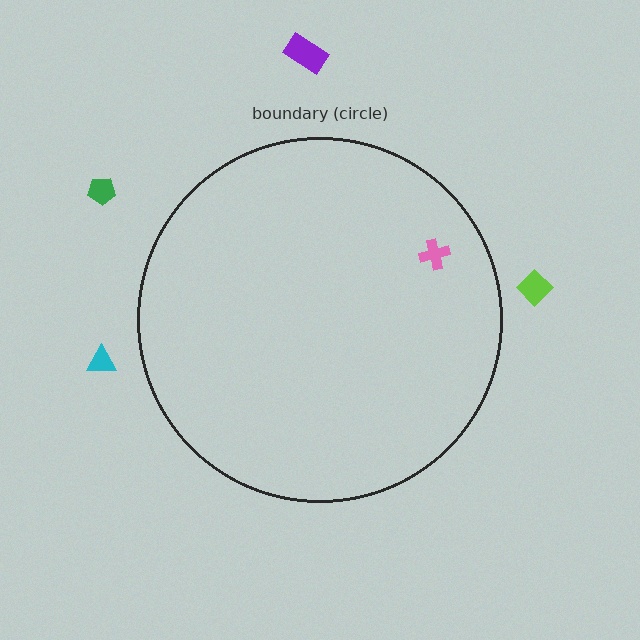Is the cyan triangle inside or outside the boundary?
Outside.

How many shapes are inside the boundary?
1 inside, 4 outside.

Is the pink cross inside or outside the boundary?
Inside.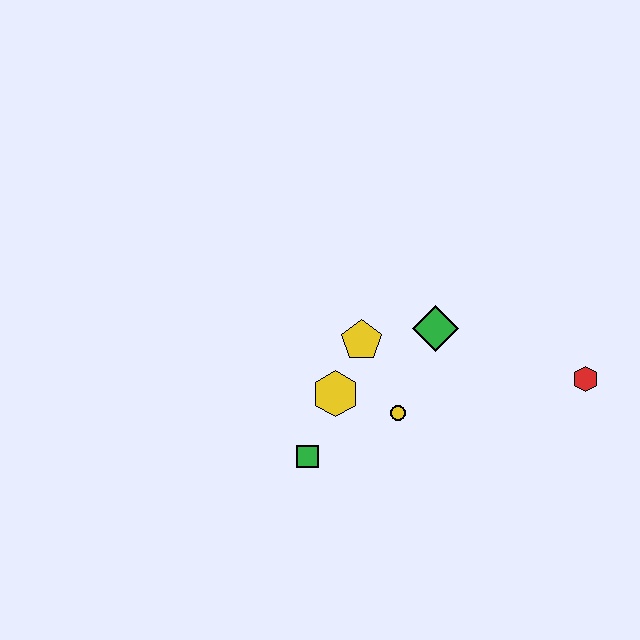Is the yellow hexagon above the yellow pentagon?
No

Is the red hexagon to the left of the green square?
No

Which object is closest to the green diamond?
The yellow pentagon is closest to the green diamond.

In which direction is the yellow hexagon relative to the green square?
The yellow hexagon is above the green square.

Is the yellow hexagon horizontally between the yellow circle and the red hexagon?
No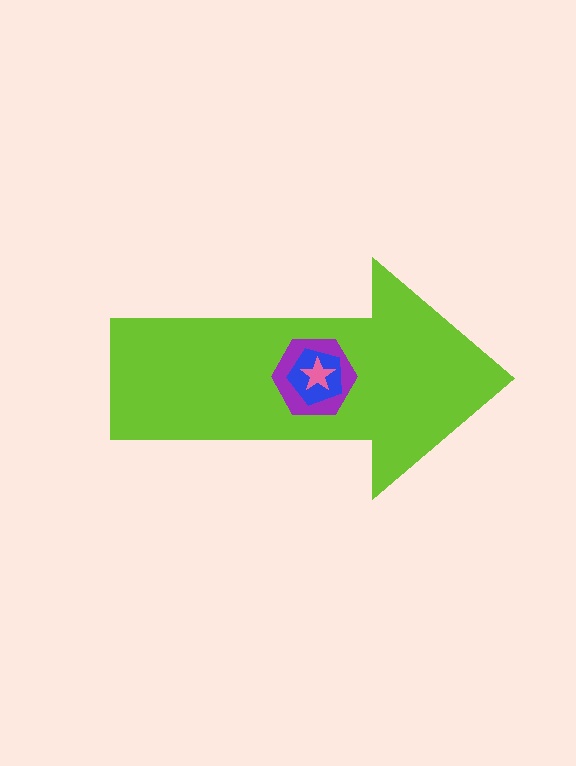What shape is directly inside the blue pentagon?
The pink star.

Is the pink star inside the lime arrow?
Yes.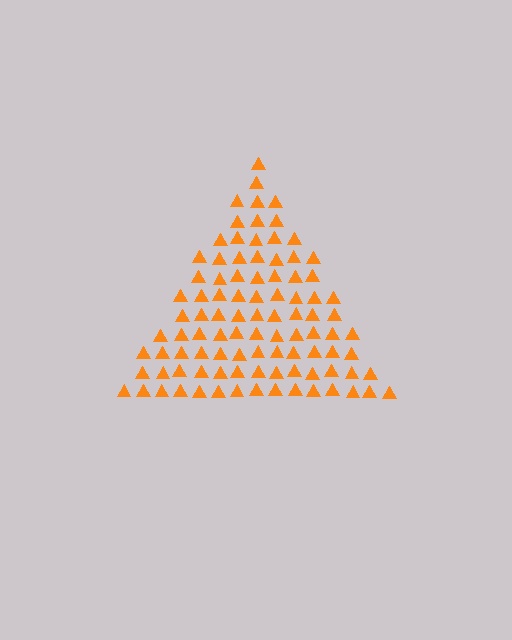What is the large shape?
The large shape is a triangle.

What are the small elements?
The small elements are triangles.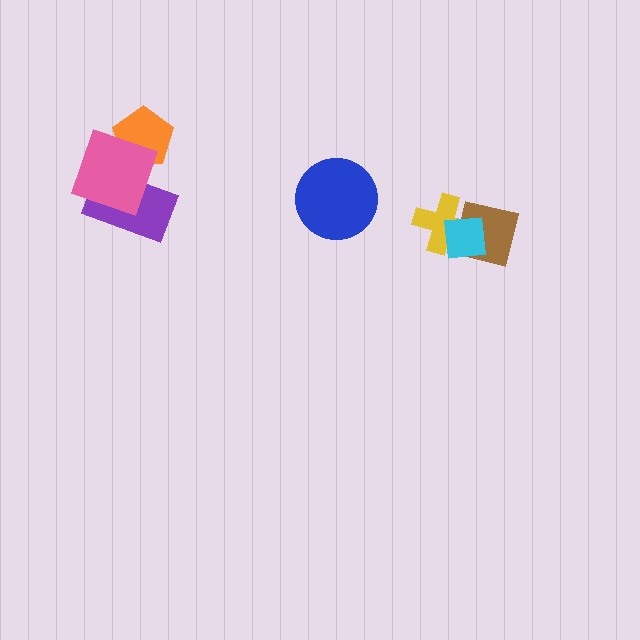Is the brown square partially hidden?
Yes, it is partially covered by another shape.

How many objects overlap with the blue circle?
0 objects overlap with the blue circle.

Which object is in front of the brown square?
The cyan square is in front of the brown square.